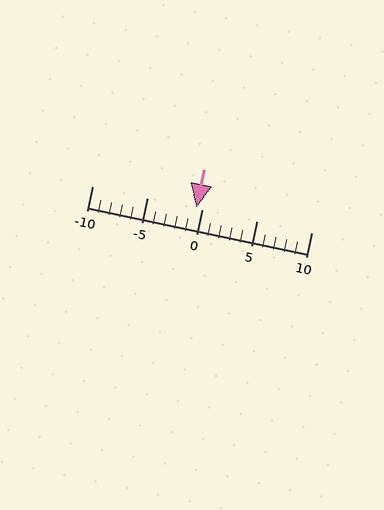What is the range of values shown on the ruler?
The ruler shows values from -10 to 10.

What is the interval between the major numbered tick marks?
The major tick marks are spaced 5 units apart.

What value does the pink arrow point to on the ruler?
The pink arrow points to approximately 0.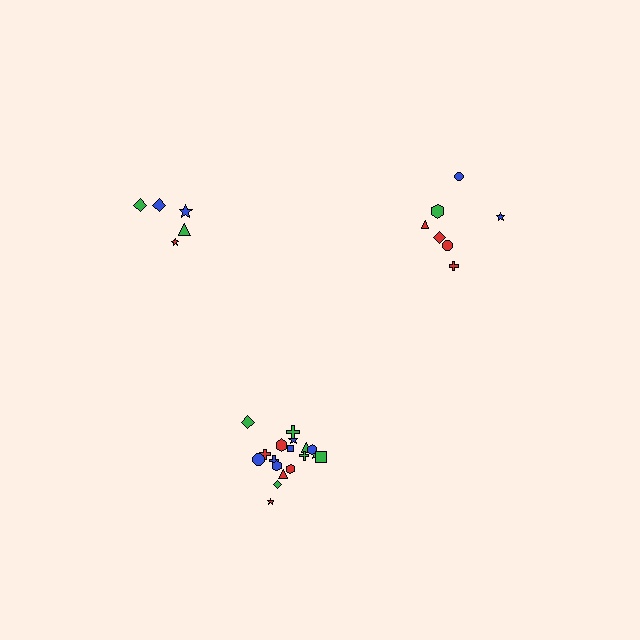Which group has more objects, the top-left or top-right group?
The top-right group.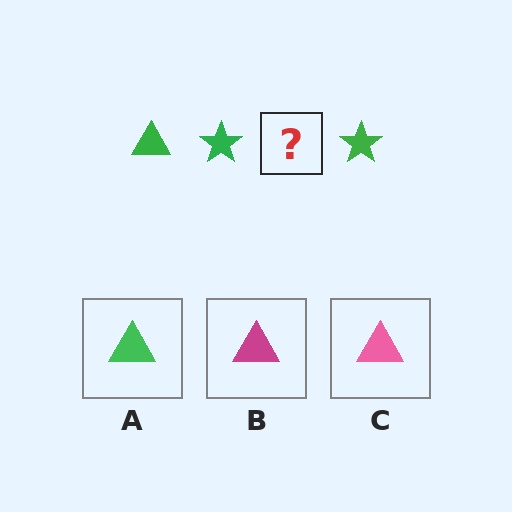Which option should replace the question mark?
Option A.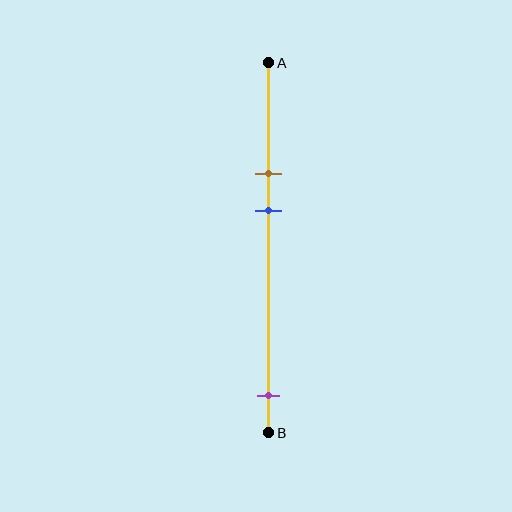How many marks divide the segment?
There are 3 marks dividing the segment.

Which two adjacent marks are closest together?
The brown and blue marks are the closest adjacent pair.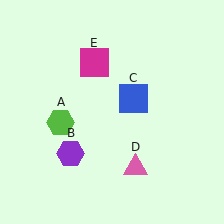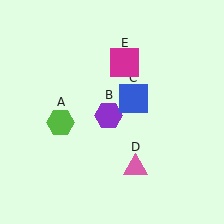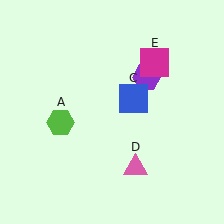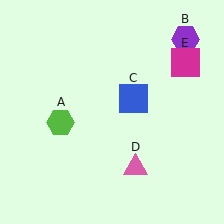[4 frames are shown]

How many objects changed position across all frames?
2 objects changed position: purple hexagon (object B), magenta square (object E).